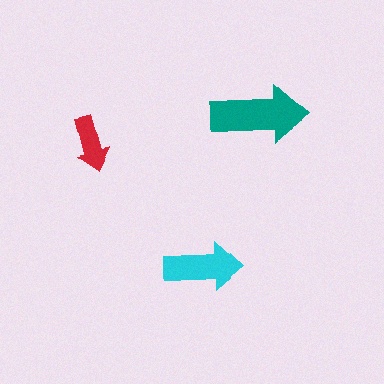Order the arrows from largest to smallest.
the teal one, the cyan one, the red one.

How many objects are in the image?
There are 3 objects in the image.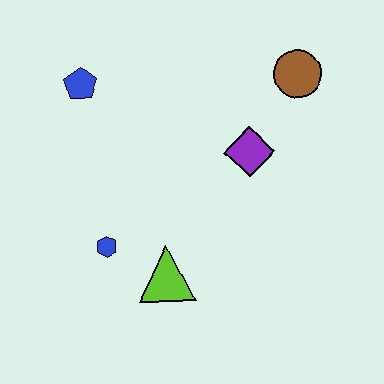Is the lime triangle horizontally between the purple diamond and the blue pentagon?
Yes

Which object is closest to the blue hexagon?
The lime triangle is closest to the blue hexagon.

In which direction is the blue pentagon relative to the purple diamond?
The blue pentagon is to the left of the purple diamond.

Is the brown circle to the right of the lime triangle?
Yes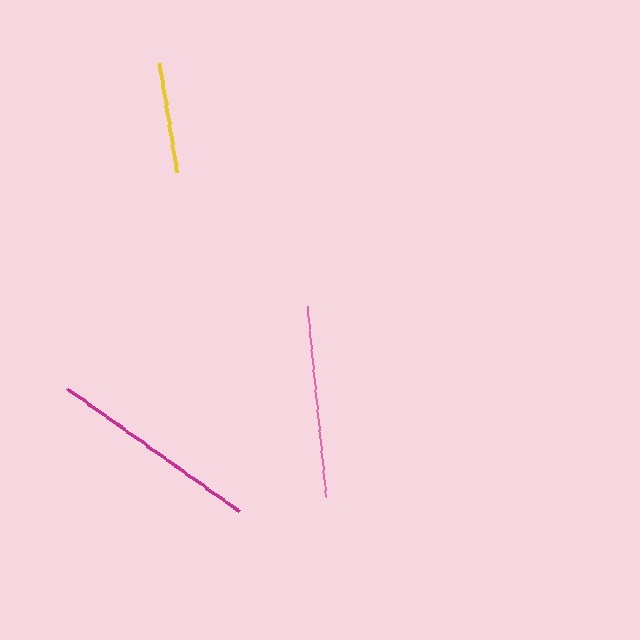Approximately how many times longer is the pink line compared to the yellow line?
The pink line is approximately 1.7 times the length of the yellow line.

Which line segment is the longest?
The magenta line is the longest at approximately 212 pixels.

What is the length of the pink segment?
The pink segment is approximately 191 pixels long.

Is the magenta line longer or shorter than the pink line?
The magenta line is longer than the pink line.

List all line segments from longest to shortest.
From longest to shortest: magenta, pink, yellow.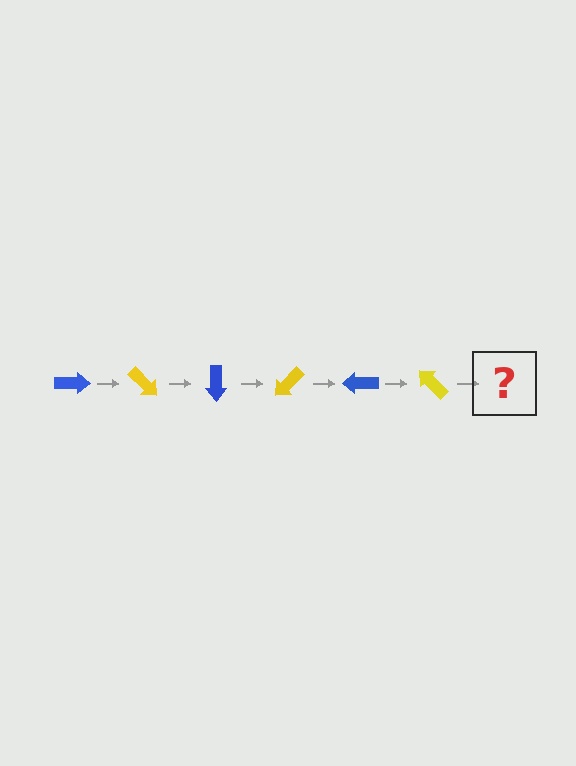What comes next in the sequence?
The next element should be a blue arrow, rotated 270 degrees from the start.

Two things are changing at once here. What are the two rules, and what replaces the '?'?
The two rules are that it rotates 45 degrees each step and the color cycles through blue and yellow. The '?' should be a blue arrow, rotated 270 degrees from the start.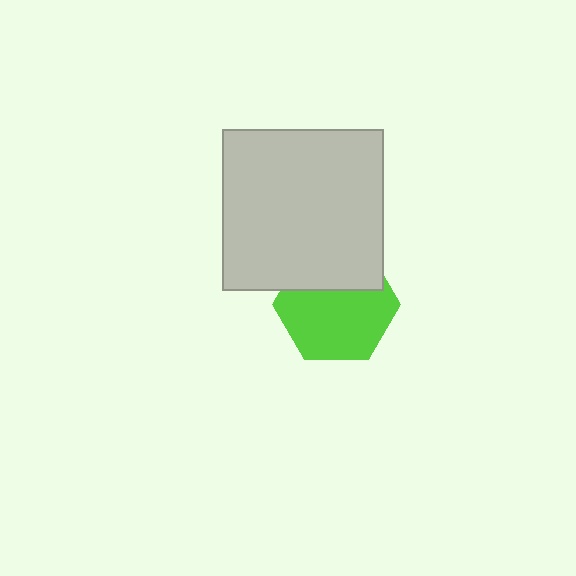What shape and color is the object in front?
The object in front is a light gray square.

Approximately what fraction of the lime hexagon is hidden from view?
Roughly 34% of the lime hexagon is hidden behind the light gray square.